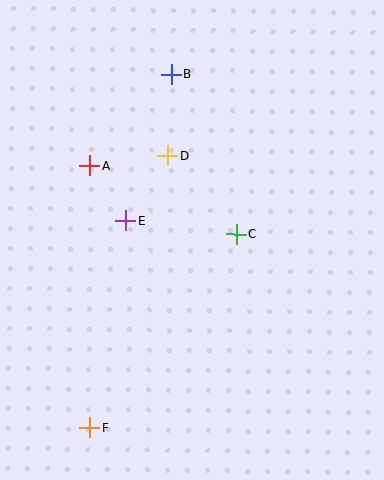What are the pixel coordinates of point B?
Point B is at (171, 74).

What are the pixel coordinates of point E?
Point E is at (126, 221).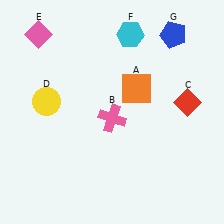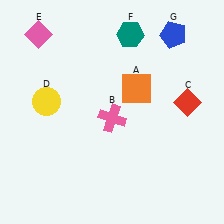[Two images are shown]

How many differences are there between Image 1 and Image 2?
There is 1 difference between the two images.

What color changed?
The hexagon (F) changed from cyan in Image 1 to teal in Image 2.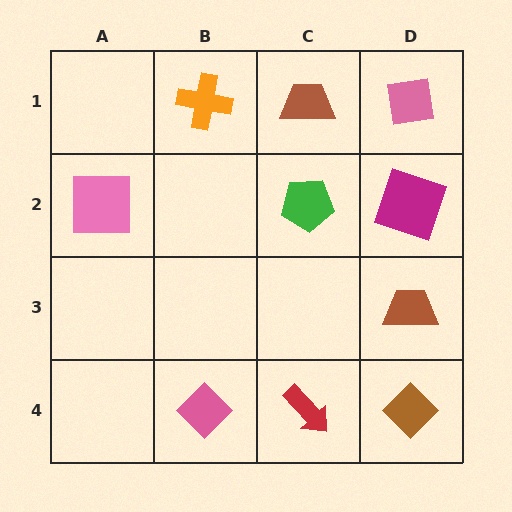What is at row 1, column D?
A pink square.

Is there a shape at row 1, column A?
No, that cell is empty.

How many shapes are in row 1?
3 shapes.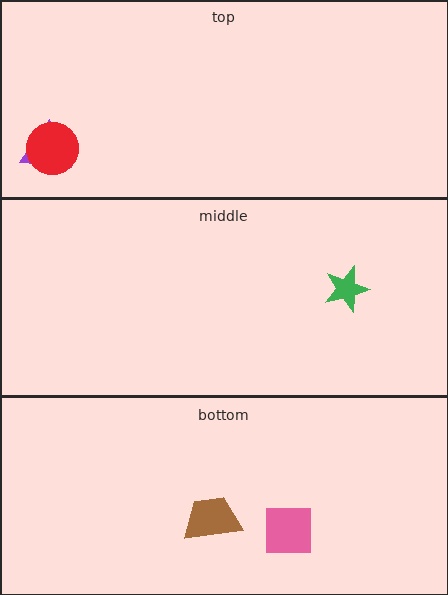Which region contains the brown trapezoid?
The bottom region.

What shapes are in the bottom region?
The pink square, the brown trapezoid.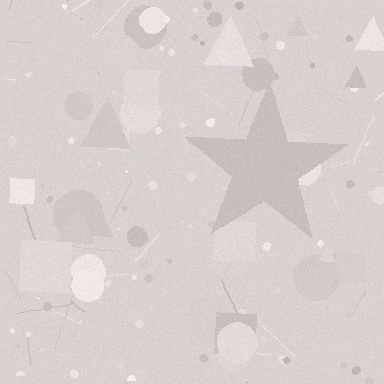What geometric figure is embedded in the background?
A star is embedded in the background.